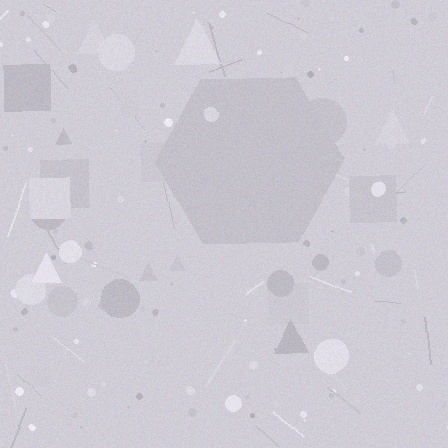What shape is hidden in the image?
A hexagon is hidden in the image.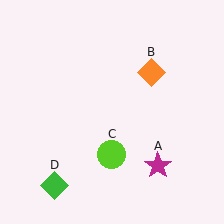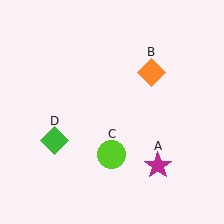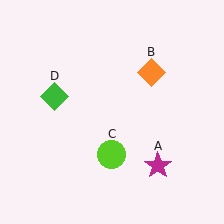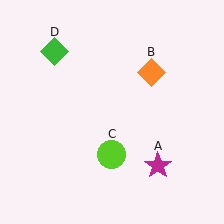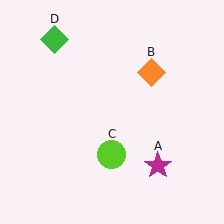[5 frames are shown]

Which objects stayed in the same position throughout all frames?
Magenta star (object A) and orange diamond (object B) and lime circle (object C) remained stationary.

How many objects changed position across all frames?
1 object changed position: green diamond (object D).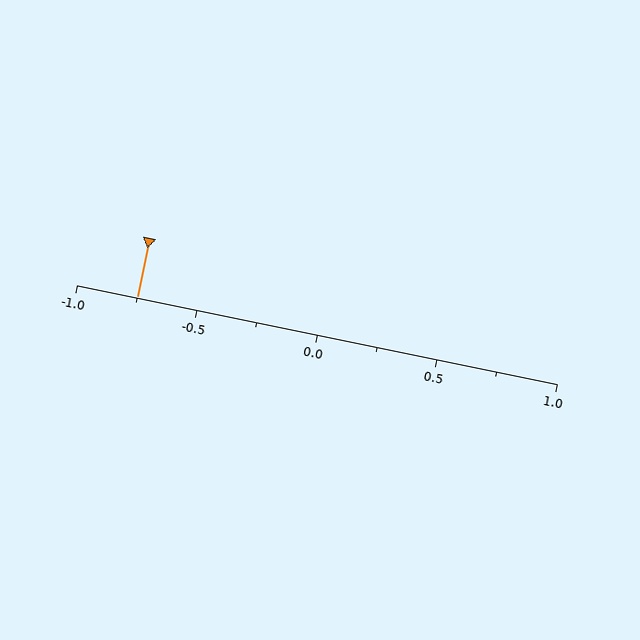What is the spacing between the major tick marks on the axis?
The major ticks are spaced 0.5 apart.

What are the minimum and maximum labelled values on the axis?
The axis runs from -1.0 to 1.0.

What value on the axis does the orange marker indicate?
The marker indicates approximately -0.75.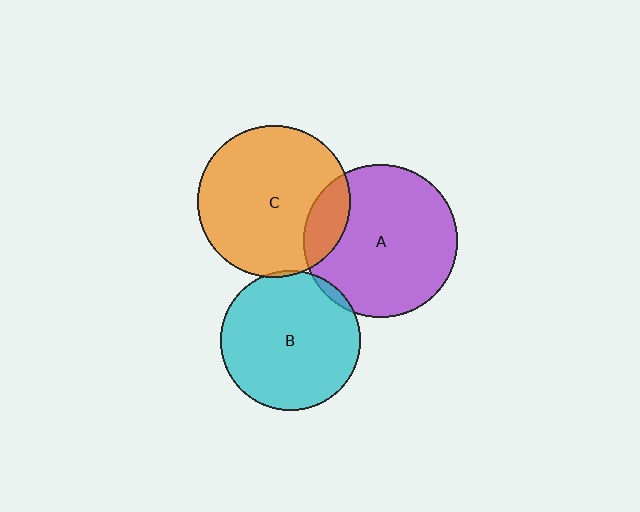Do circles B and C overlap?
Yes.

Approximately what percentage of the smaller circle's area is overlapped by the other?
Approximately 5%.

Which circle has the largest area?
Circle A (purple).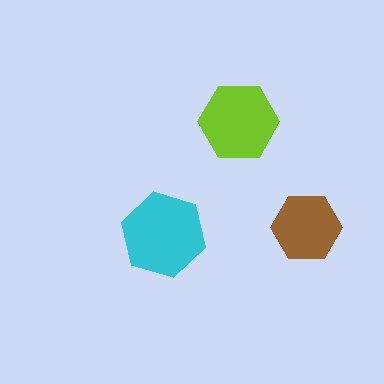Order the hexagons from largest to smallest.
the cyan one, the lime one, the brown one.